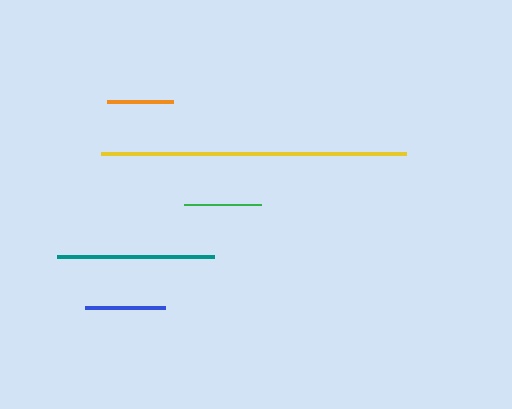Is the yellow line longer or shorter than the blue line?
The yellow line is longer than the blue line.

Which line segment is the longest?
The yellow line is the longest at approximately 305 pixels.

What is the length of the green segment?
The green segment is approximately 77 pixels long.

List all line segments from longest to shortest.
From longest to shortest: yellow, teal, blue, green, orange.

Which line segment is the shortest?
The orange line is the shortest at approximately 65 pixels.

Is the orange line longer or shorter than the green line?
The green line is longer than the orange line.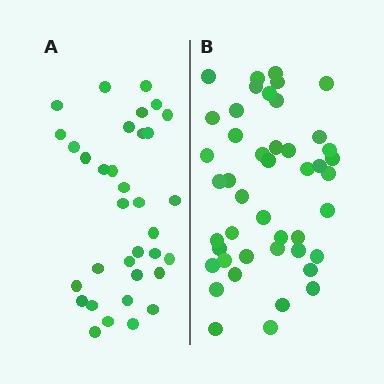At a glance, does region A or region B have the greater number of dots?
Region B (the right region) has more dots.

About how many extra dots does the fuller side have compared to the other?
Region B has roughly 12 or so more dots than region A.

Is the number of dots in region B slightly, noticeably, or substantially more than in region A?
Region B has noticeably more, but not dramatically so. The ratio is roughly 1.3 to 1.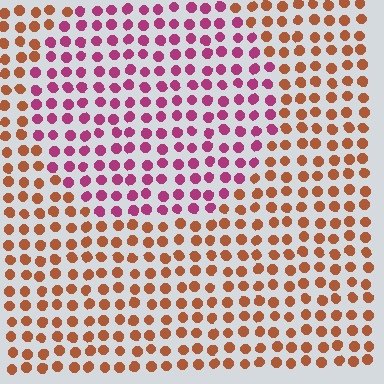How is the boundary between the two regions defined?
The boundary is defined purely by a slight shift in hue (about 53 degrees). Spacing, size, and orientation are identical on both sides.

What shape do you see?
I see a circle.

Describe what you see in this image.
The image is filled with small brown elements in a uniform arrangement. A circle-shaped region is visible where the elements are tinted to a slightly different hue, forming a subtle color boundary.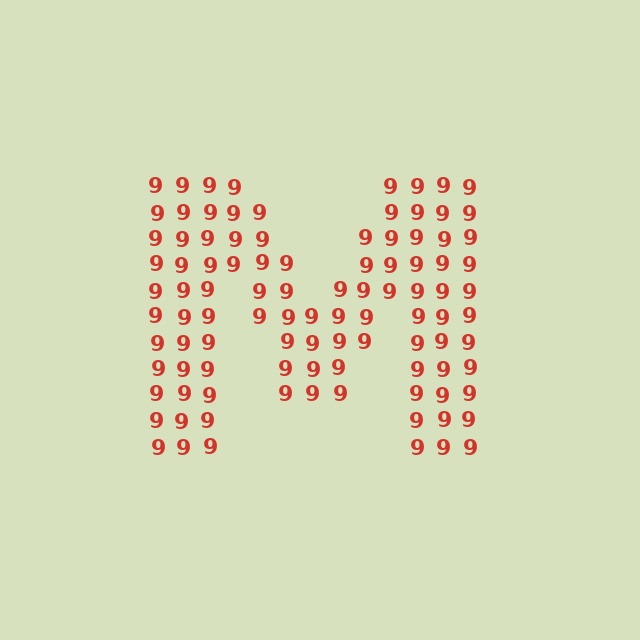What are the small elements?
The small elements are digit 9's.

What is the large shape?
The large shape is the letter M.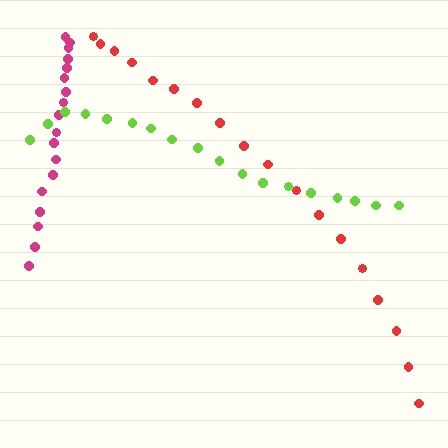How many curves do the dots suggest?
There are 3 distinct paths.